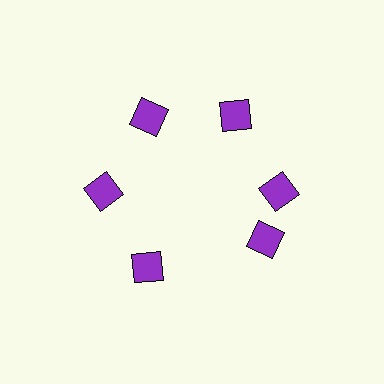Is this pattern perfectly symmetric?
No. The 6 purple diamonds are arranged in a ring, but one element near the 5 o'clock position is rotated out of alignment along the ring, breaking the 6-fold rotational symmetry.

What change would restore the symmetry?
The symmetry would be restored by rotating it back into even spacing with its neighbors so that all 6 diamonds sit at equal angles and equal distance from the center.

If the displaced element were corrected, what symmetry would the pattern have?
It would have 6-fold rotational symmetry — the pattern would map onto itself every 60 degrees.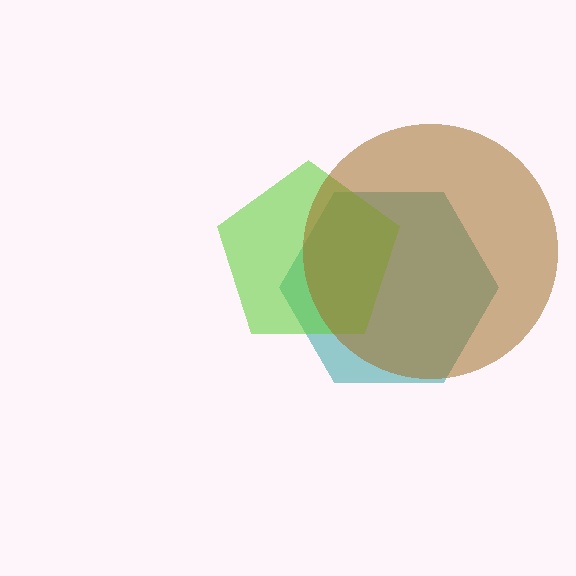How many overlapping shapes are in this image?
There are 3 overlapping shapes in the image.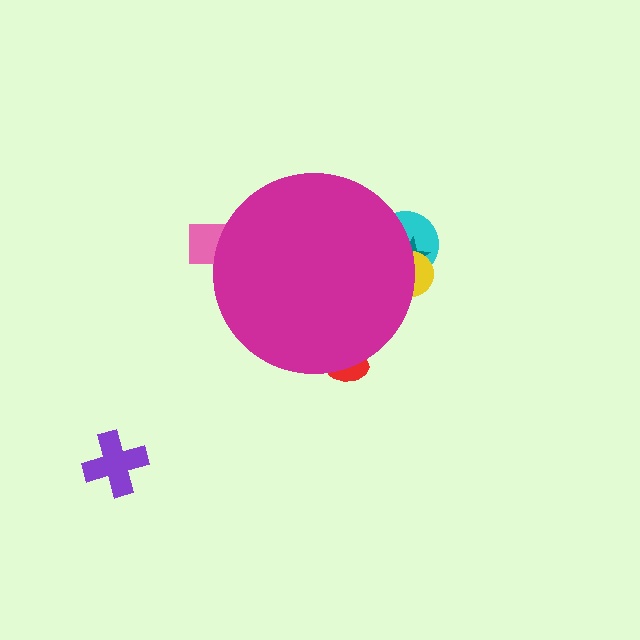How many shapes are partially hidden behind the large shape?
5 shapes are partially hidden.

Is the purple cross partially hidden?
No, the purple cross is fully visible.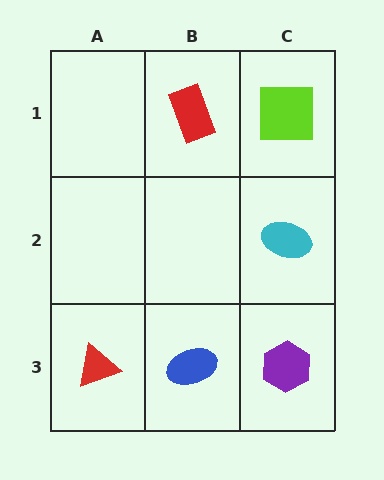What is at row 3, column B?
A blue ellipse.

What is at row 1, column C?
A lime square.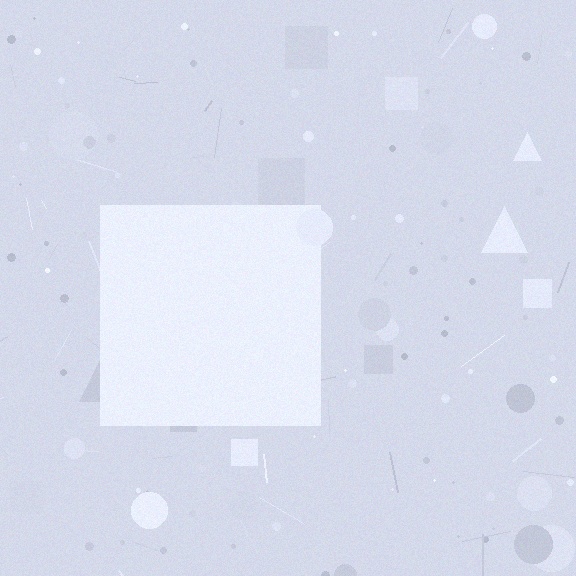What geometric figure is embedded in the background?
A square is embedded in the background.